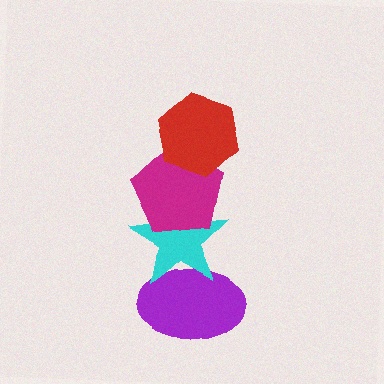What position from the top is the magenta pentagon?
The magenta pentagon is 2nd from the top.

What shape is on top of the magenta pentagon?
The red hexagon is on top of the magenta pentagon.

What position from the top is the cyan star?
The cyan star is 3rd from the top.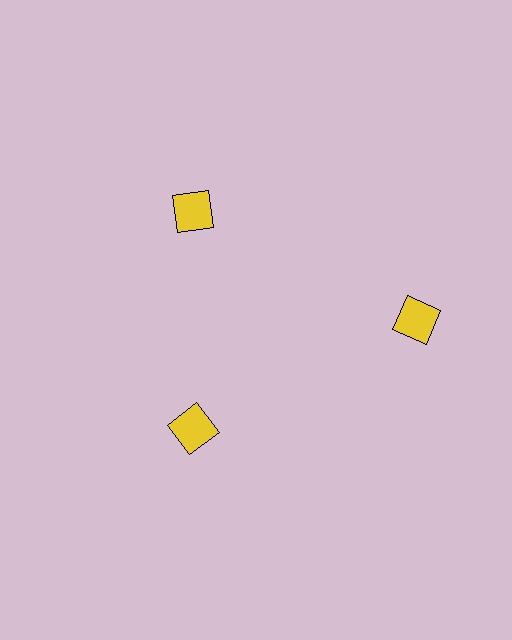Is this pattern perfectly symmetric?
No. The 3 yellow squares are arranged in a ring, but one element near the 3 o'clock position is pushed outward from the center, breaking the 3-fold rotational symmetry.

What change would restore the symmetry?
The symmetry would be restored by moving it inward, back onto the ring so that all 3 squares sit at equal angles and equal distance from the center.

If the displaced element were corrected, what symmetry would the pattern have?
It would have 3-fold rotational symmetry — the pattern would map onto itself every 120 degrees.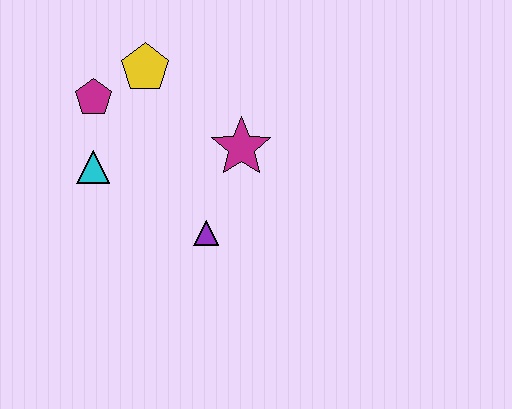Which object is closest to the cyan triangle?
The magenta pentagon is closest to the cyan triangle.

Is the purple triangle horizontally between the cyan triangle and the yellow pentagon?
No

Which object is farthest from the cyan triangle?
The magenta star is farthest from the cyan triangle.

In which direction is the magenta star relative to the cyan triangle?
The magenta star is to the right of the cyan triangle.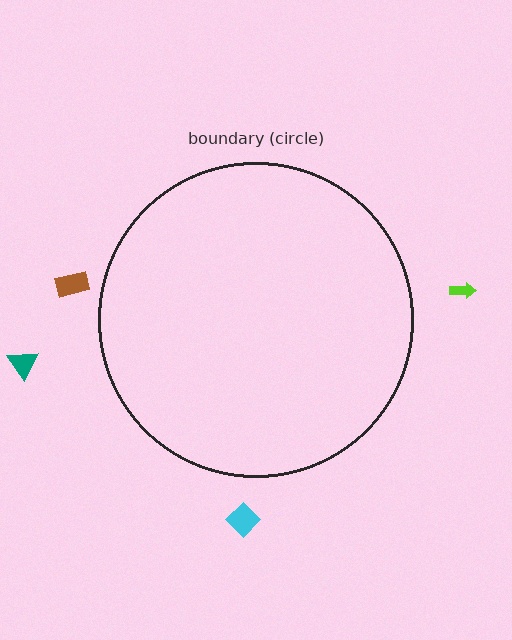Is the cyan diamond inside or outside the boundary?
Outside.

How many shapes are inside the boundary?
0 inside, 4 outside.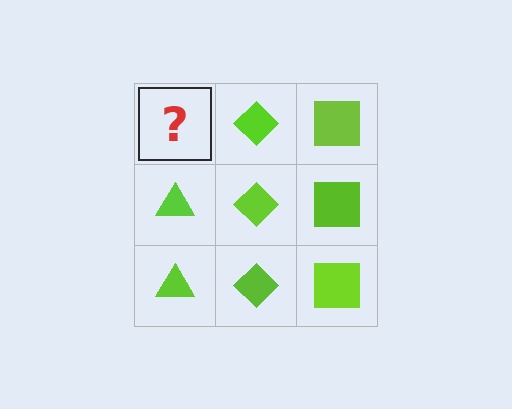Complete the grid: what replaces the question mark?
The question mark should be replaced with a lime triangle.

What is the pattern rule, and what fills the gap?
The rule is that each column has a consistent shape. The gap should be filled with a lime triangle.